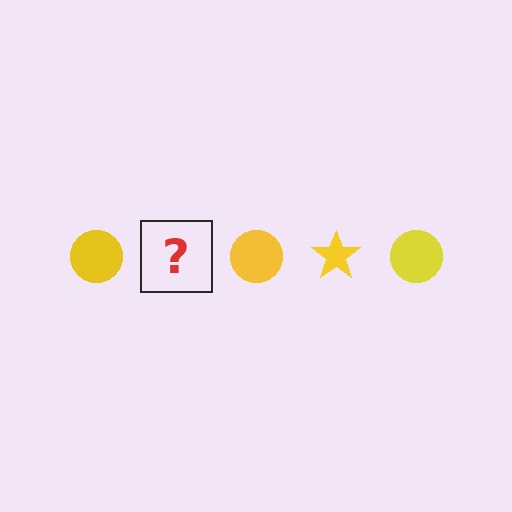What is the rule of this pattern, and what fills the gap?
The rule is that the pattern cycles through circle, star shapes in yellow. The gap should be filled with a yellow star.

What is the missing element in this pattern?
The missing element is a yellow star.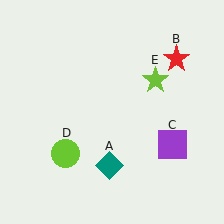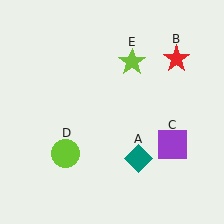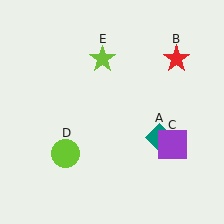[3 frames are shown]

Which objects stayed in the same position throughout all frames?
Red star (object B) and purple square (object C) and lime circle (object D) remained stationary.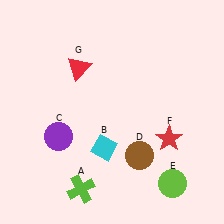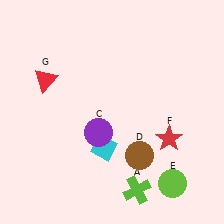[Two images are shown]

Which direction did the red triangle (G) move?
The red triangle (G) moved left.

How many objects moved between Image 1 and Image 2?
3 objects moved between the two images.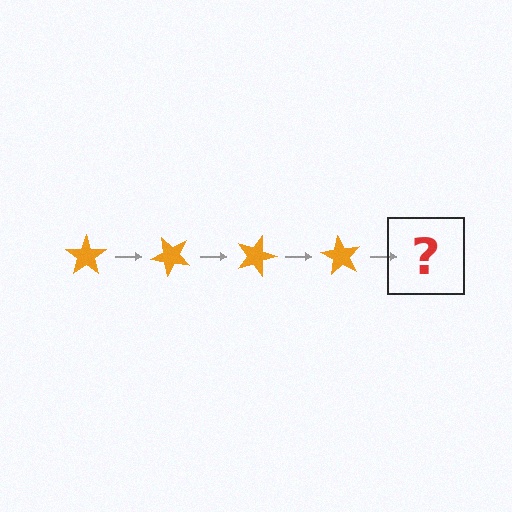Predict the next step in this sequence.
The next step is an orange star rotated 180 degrees.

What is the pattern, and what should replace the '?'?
The pattern is that the star rotates 45 degrees each step. The '?' should be an orange star rotated 180 degrees.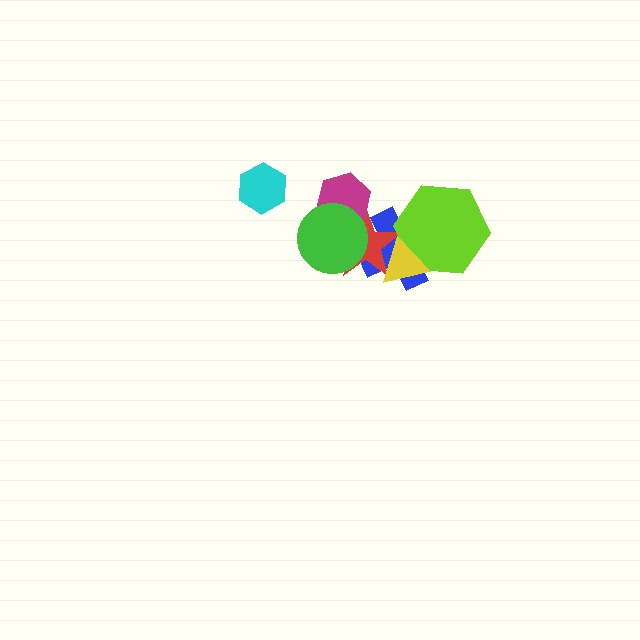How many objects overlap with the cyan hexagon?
0 objects overlap with the cyan hexagon.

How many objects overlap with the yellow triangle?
3 objects overlap with the yellow triangle.